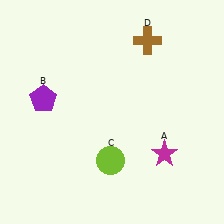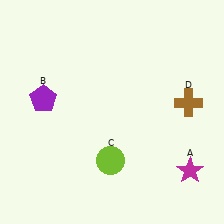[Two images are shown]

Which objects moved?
The objects that moved are: the magenta star (A), the brown cross (D).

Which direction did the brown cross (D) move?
The brown cross (D) moved down.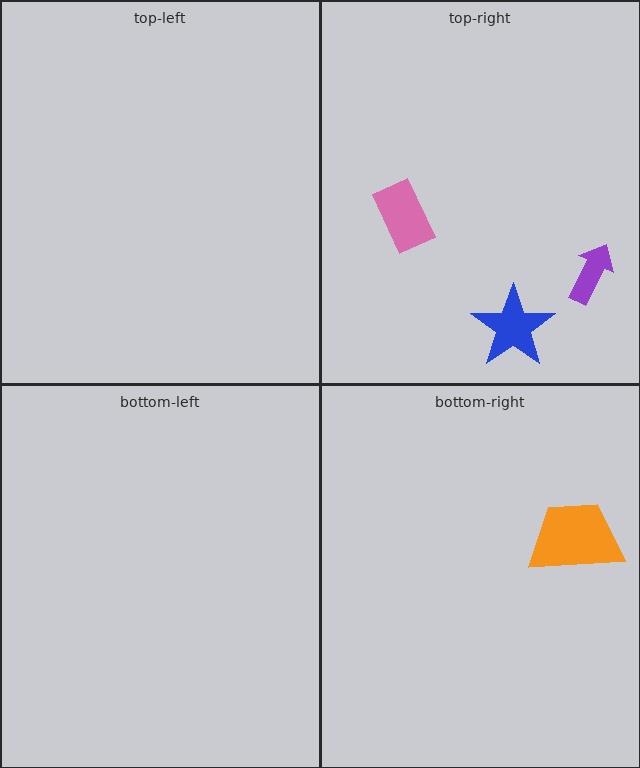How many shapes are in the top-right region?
3.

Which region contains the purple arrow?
The top-right region.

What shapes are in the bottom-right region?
The orange trapezoid.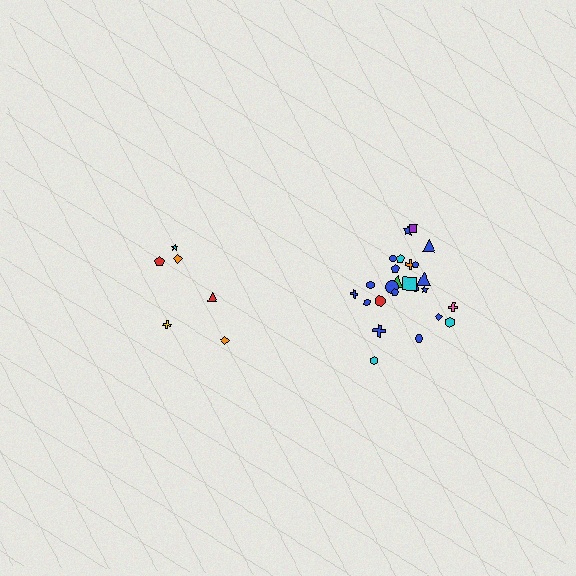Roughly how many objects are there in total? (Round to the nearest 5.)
Roughly 30 objects in total.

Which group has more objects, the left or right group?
The right group.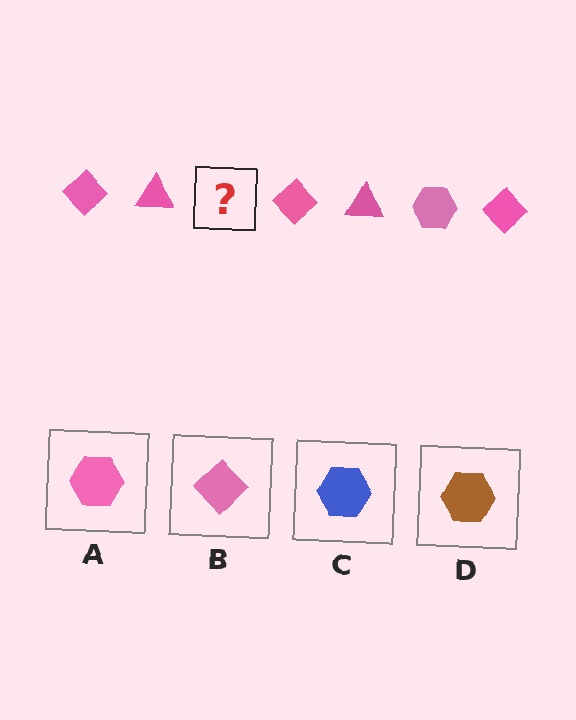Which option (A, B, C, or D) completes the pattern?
A.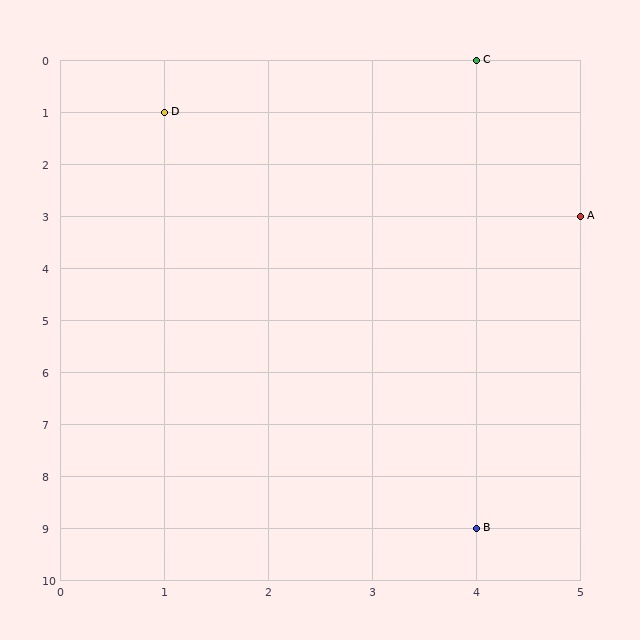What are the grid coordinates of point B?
Point B is at grid coordinates (4, 9).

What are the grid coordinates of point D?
Point D is at grid coordinates (1, 1).